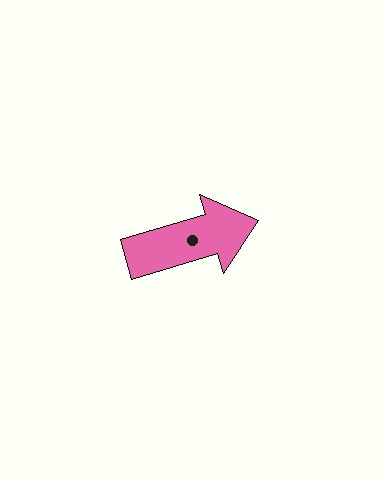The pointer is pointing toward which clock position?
Roughly 2 o'clock.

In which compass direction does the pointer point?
East.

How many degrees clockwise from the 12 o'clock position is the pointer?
Approximately 73 degrees.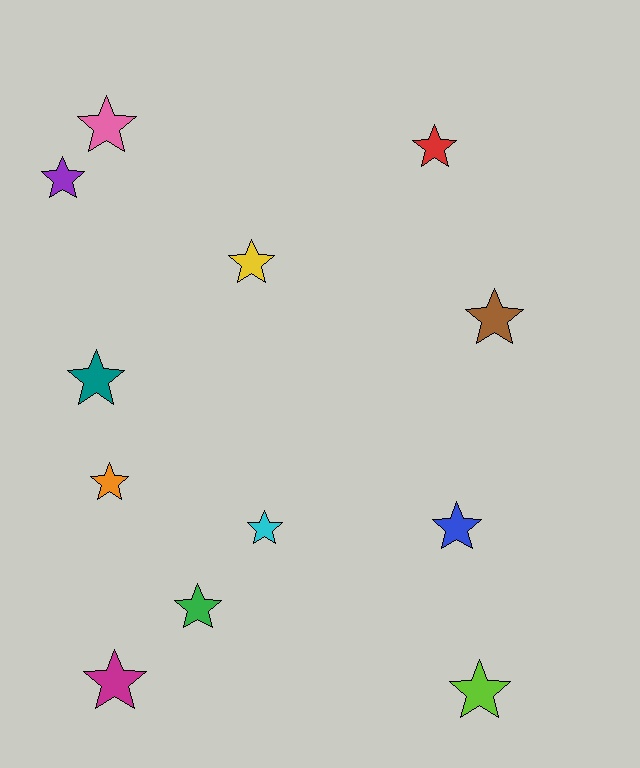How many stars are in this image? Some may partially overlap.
There are 12 stars.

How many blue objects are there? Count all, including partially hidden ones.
There is 1 blue object.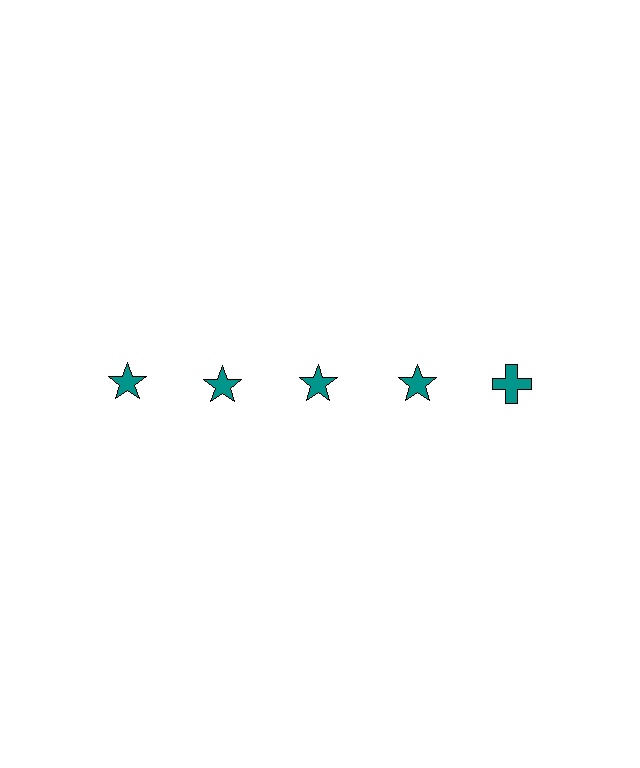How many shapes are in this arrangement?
There are 5 shapes arranged in a grid pattern.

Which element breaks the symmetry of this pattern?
The teal cross in the top row, rightmost column breaks the symmetry. All other shapes are teal stars.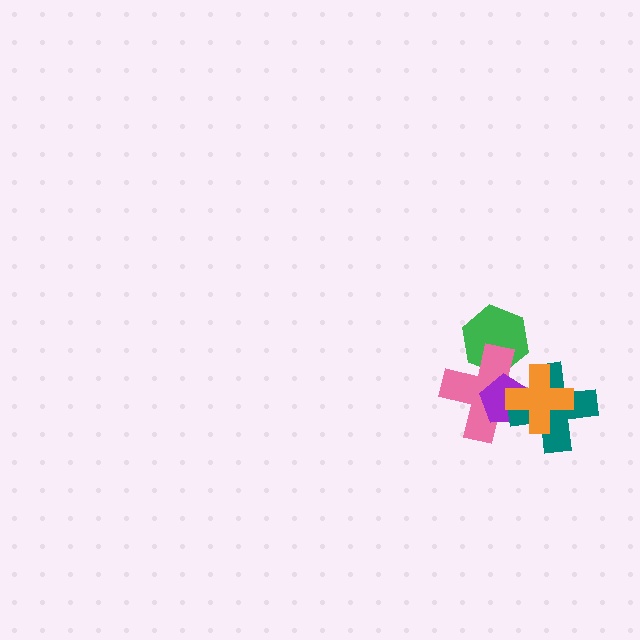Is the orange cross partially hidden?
No, no other shape covers it.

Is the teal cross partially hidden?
Yes, it is partially covered by another shape.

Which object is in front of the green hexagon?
The pink cross is in front of the green hexagon.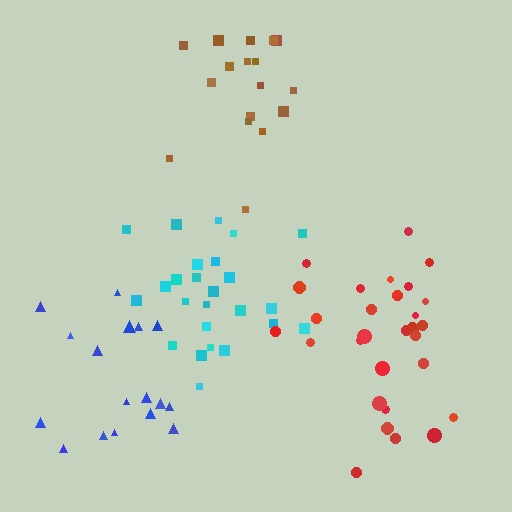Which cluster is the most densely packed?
Red.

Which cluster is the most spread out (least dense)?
Blue.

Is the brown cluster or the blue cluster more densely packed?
Brown.